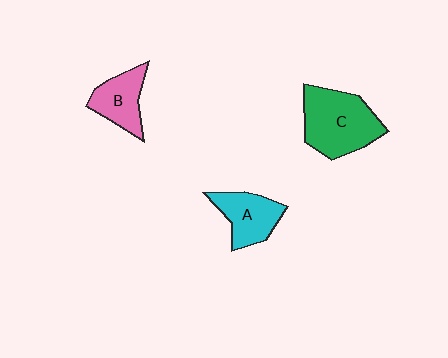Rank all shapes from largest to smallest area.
From largest to smallest: C (green), A (cyan), B (pink).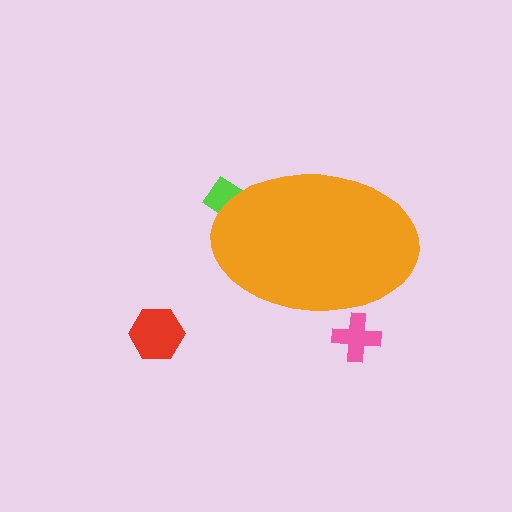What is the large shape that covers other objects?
An orange ellipse.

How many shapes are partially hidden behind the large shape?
2 shapes are partially hidden.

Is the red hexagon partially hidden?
No, the red hexagon is fully visible.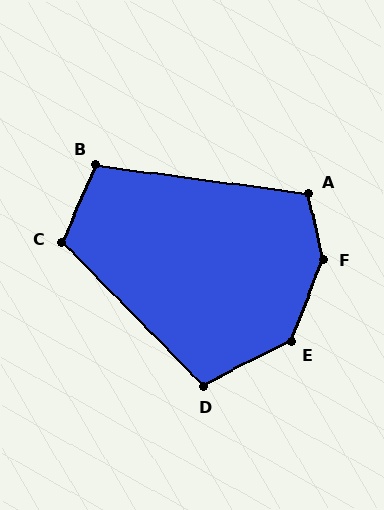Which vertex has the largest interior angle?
F, at approximately 146 degrees.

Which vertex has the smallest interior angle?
B, at approximately 107 degrees.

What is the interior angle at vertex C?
Approximately 111 degrees (obtuse).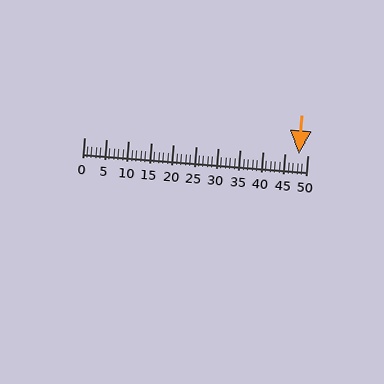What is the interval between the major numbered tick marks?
The major tick marks are spaced 5 units apart.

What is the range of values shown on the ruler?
The ruler shows values from 0 to 50.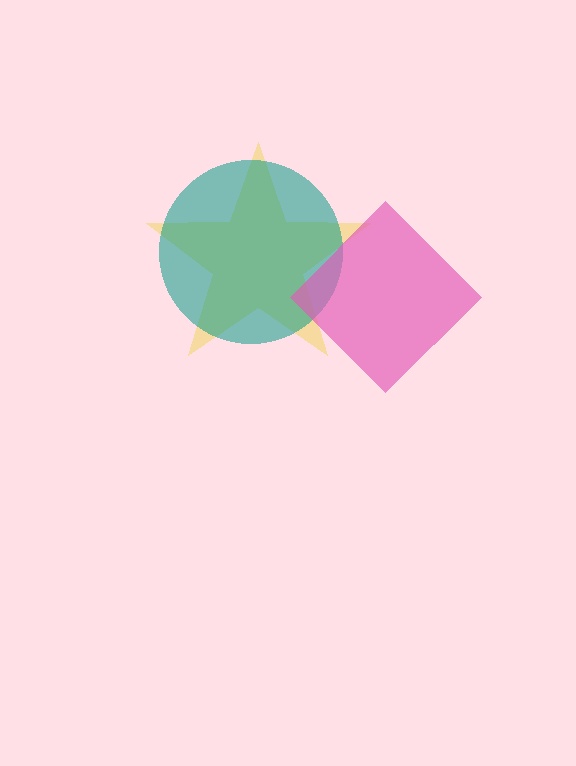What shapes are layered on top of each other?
The layered shapes are: a yellow star, a teal circle, a pink diamond.